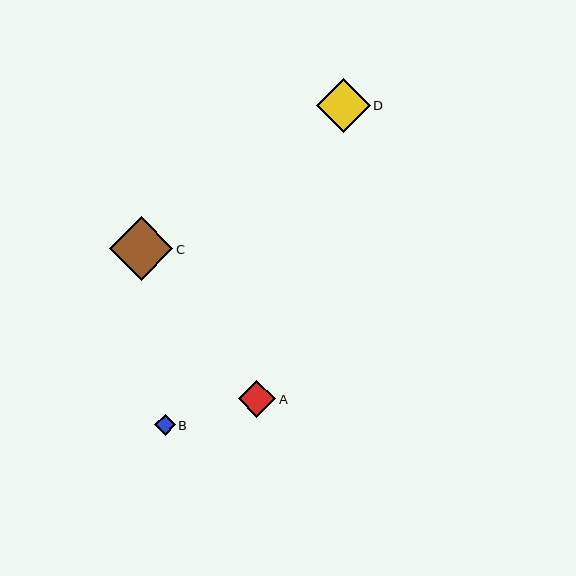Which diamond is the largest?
Diamond C is the largest with a size of approximately 63 pixels.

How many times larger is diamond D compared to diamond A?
Diamond D is approximately 1.5 times the size of diamond A.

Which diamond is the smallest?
Diamond B is the smallest with a size of approximately 21 pixels.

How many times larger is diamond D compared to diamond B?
Diamond D is approximately 2.6 times the size of diamond B.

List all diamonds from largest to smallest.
From largest to smallest: C, D, A, B.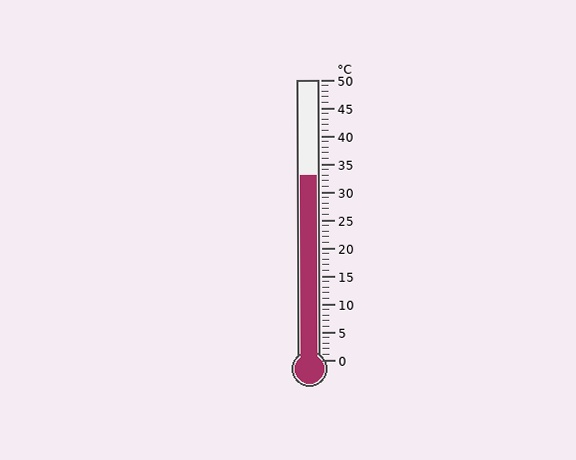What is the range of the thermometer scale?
The thermometer scale ranges from 0°C to 50°C.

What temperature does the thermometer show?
The thermometer shows approximately 33°C.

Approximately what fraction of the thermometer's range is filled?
The thermometer is filled to approximately 65% of its range.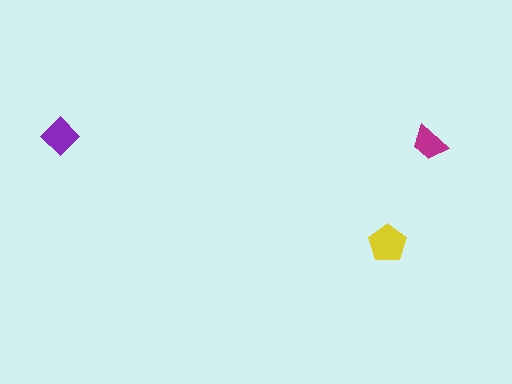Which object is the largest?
The yellow pentagon.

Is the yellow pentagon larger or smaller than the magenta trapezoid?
Larger.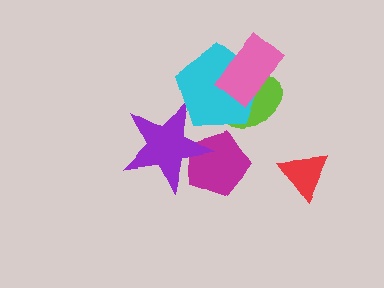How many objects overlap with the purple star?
2 objects overlap with the purple star.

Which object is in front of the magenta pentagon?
The purple star is in front of the magenta pentagon.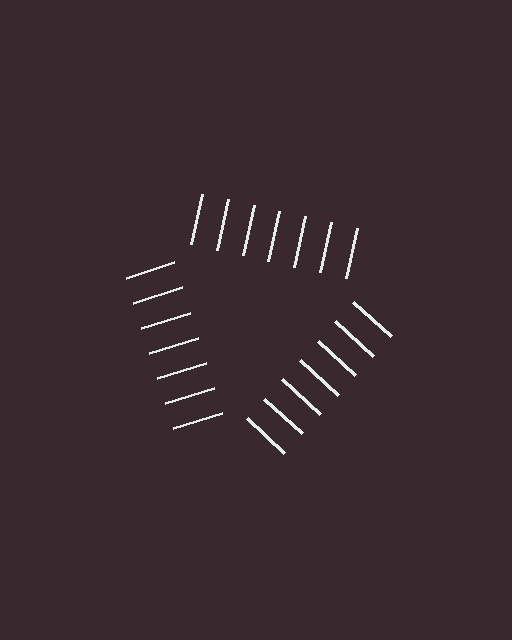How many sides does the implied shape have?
3 sides — the line-ends trace a triangle.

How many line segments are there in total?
21 — 7 along each of the 3 edges.